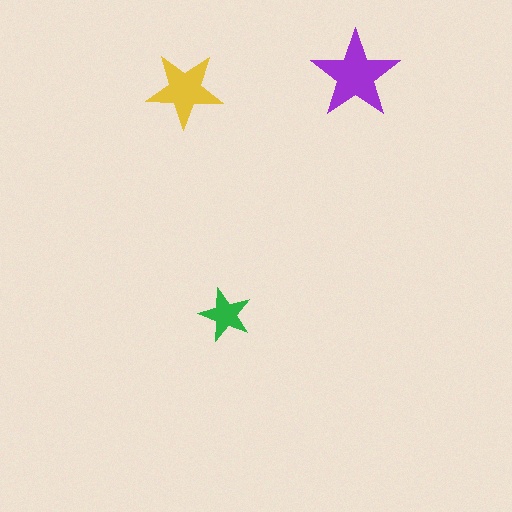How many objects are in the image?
There are 3 objects in the image.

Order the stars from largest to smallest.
the purple one, the yellow one, the green one.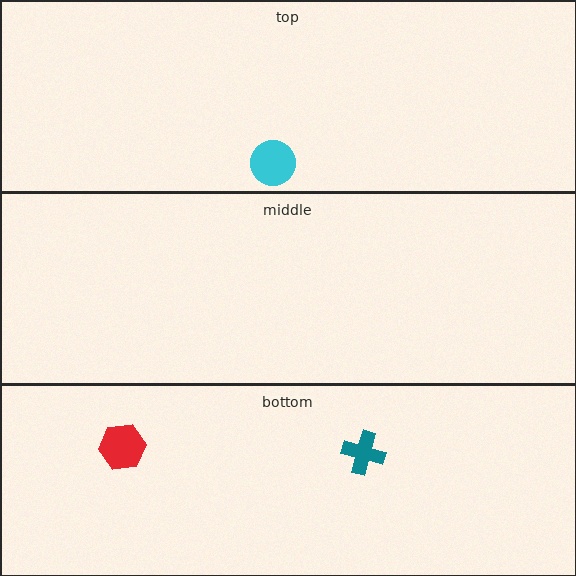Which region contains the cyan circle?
The top region.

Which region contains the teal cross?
The bottom region.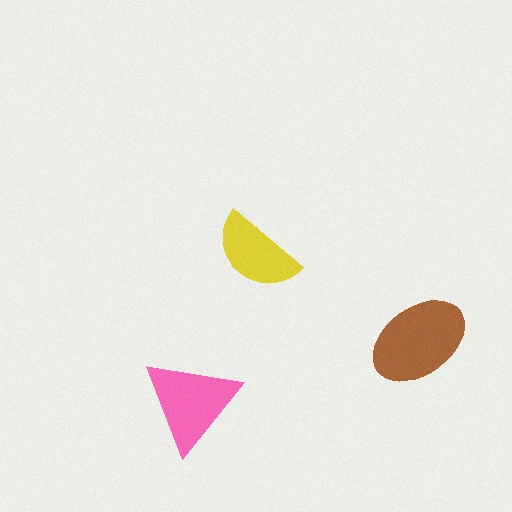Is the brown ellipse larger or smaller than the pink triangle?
Larger.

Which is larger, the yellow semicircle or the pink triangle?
The pink triangle.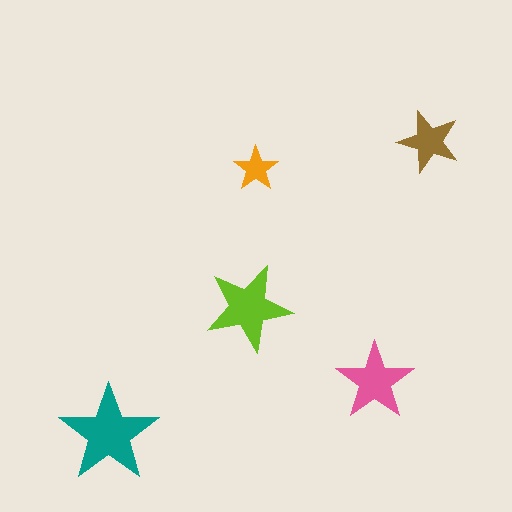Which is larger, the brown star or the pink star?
The pink one.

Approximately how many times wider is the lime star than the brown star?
About 1.5 times wider.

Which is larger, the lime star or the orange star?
The lime one.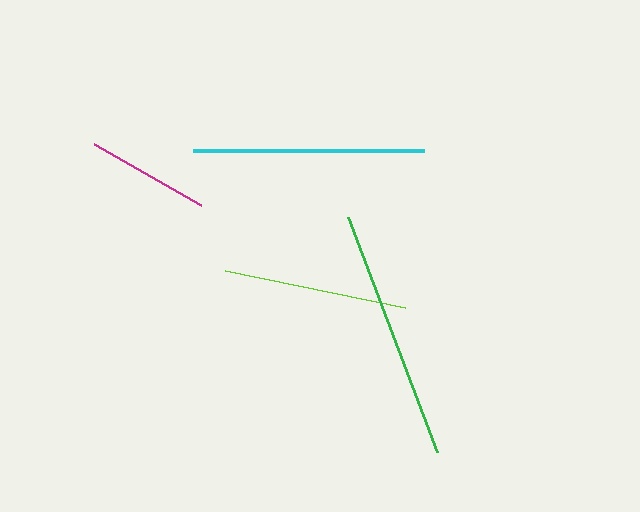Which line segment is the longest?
The green line is the longest at approximately 251 pixels.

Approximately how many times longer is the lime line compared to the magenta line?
The lime line is approximately 1.5 times the length of the magenta line.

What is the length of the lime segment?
The lime segment is approximately 183 pixels long.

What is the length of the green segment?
The green segment is approximately 251 pixels long.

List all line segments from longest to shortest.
From longest to shortest: green, cyan, lime, magenta.